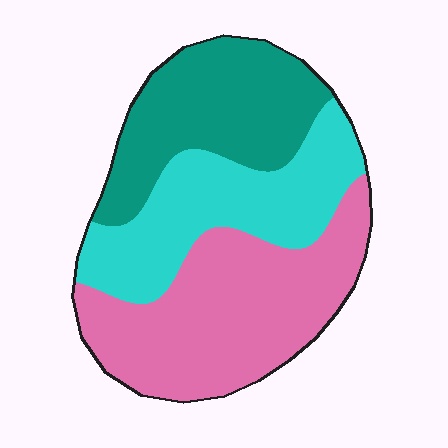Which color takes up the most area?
Pink, at roughly 40%.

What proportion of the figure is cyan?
Cyan covers around 30% of the figure.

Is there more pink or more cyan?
Pink.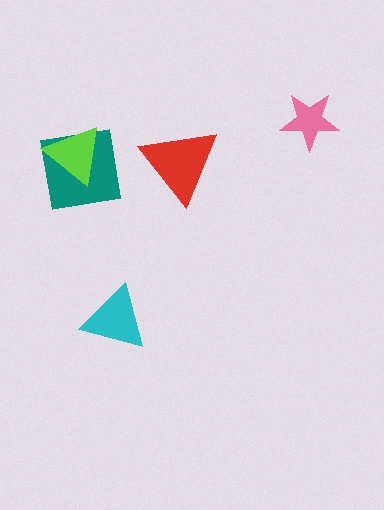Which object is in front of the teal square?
The lime triangle is in front of the teal square.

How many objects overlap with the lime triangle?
1 object overlaps with the lime triangle.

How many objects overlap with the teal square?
1 object overlaps with the teal square.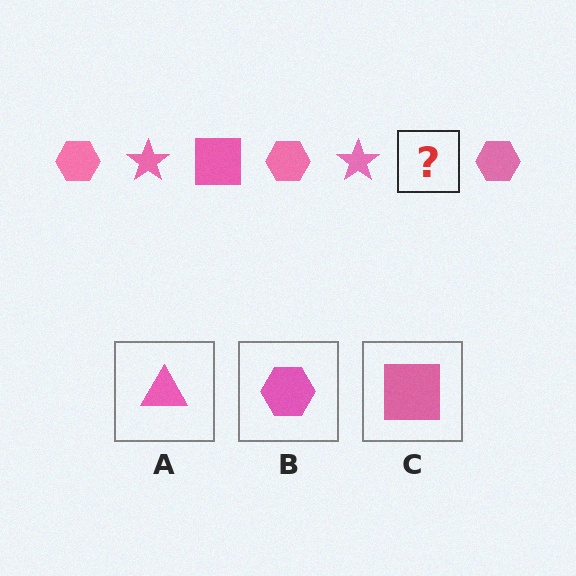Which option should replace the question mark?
Option C.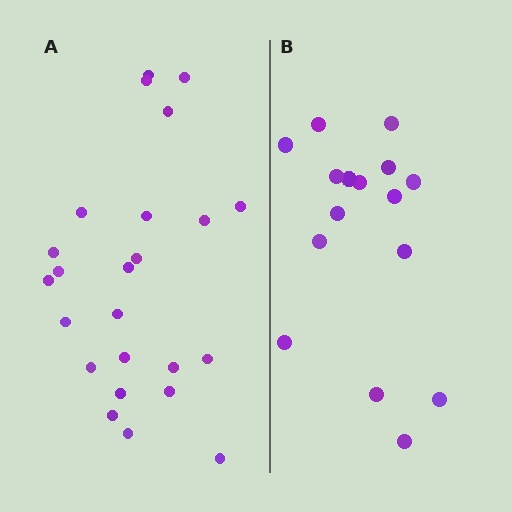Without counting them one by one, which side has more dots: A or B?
Region A (the left region) has more dots.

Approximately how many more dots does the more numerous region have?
Region A has roughly 8 or so more dots than region B.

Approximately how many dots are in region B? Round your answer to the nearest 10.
About 20 dots. (The exact count is 16, which rounds to 20.)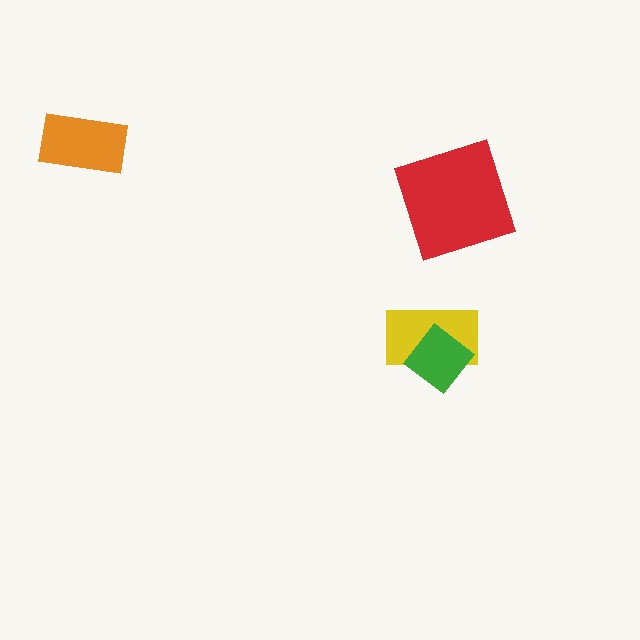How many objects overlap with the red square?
0 objects overlap with the red square.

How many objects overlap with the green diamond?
1 object overlaps with the green diamond.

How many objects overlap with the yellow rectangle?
1 object overlaps with the yellow rectangle.